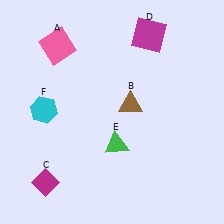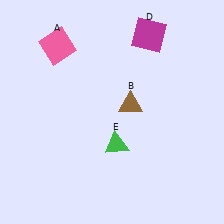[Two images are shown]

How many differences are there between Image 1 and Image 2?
There are 2 differences between the two images.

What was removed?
The cyan hexagon (F), the magenta diamond (C) were removed in Image 2.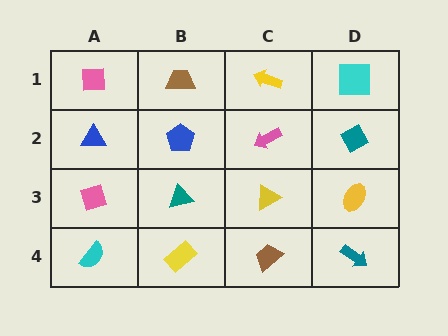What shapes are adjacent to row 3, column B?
A blue pentagon (row 2, column B), a yellow rectangle (row 4, column B), a pink diamond (row 3, column A), a yellow triangle (row 3, column C).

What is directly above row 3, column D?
A teal diamond.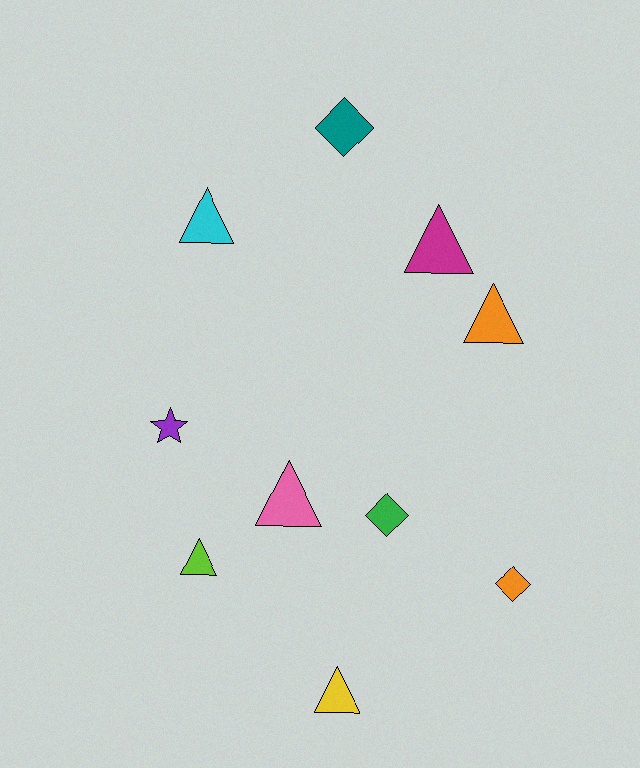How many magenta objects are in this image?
There is 1 magenta object.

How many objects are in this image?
There are 10 objects.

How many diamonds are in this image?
There are 3 diamonds.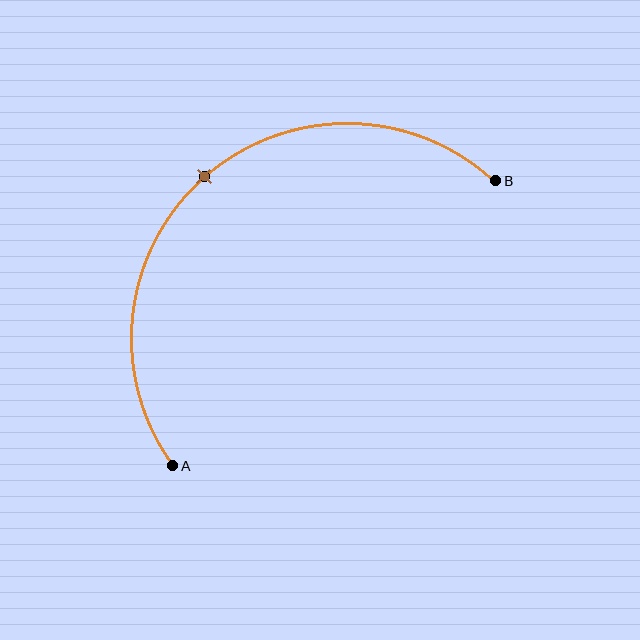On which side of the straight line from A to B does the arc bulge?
The arc bulges above and to the left of the straight line connecting A and B.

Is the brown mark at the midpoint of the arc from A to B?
Yes. The brown mark lies on the arc at equal arc-length from both A and B — it is the arc midpoint.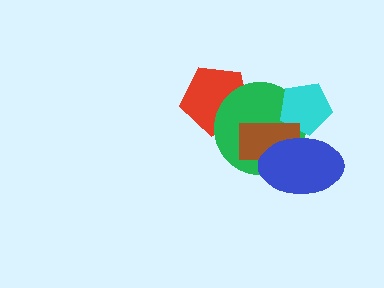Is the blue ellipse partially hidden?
No, no other shape covers it.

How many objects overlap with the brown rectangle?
3 objects overlap with the brown rectangle.